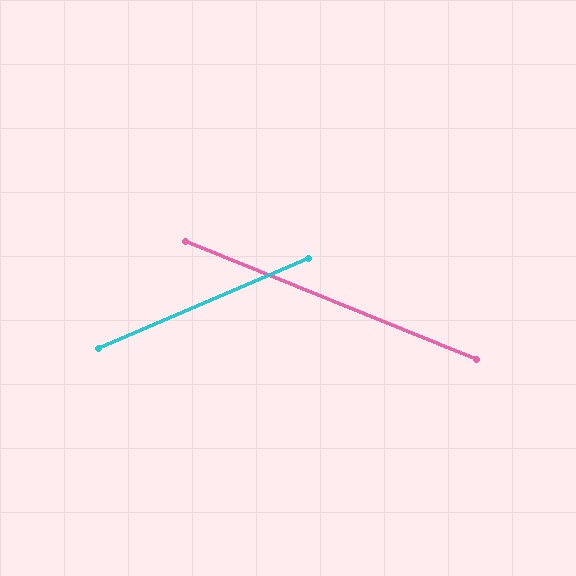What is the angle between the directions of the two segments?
Approximately 45 degrees.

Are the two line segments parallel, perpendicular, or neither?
Neither parallel nor perpendicular — they differ by about 45°.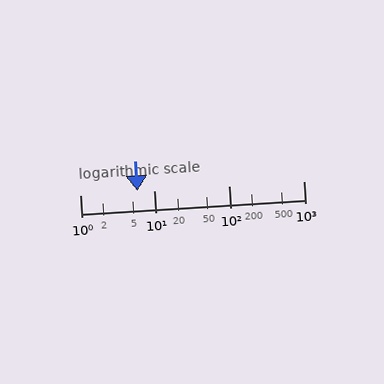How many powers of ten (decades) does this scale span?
The scale spans 3 decades, from 1 to 1000.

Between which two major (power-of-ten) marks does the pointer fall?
The pointer is between 1 and 10.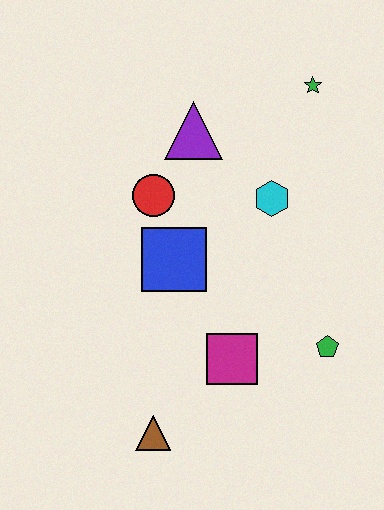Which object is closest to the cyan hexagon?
The purple triangle is closest to the cyan hexagon.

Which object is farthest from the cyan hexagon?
The brown triangle is farthest from the cyan hexagon.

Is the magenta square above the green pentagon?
No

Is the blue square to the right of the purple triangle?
No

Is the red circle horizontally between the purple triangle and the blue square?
No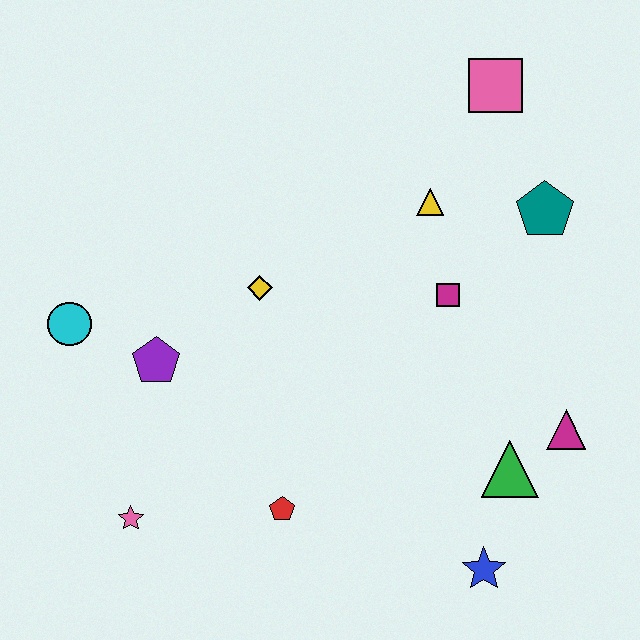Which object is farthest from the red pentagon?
The pink square is farthest from the red pentagon.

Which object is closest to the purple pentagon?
The cyan circle is closest to the purple pentagon.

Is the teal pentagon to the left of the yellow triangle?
No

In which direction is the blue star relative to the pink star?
The blue star is to the right of the pink star.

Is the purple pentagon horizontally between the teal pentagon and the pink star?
Yes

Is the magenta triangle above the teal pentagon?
No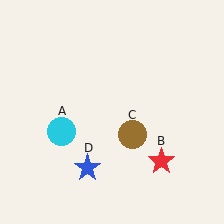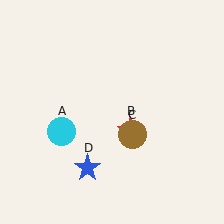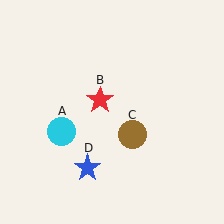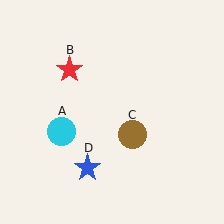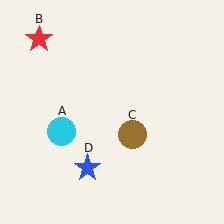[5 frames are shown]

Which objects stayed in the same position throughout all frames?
Cyan circle (object A) and brown circle (object C) and blue star (object D) remained stationary.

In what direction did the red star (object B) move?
The red star (object B) moved up and to the left.